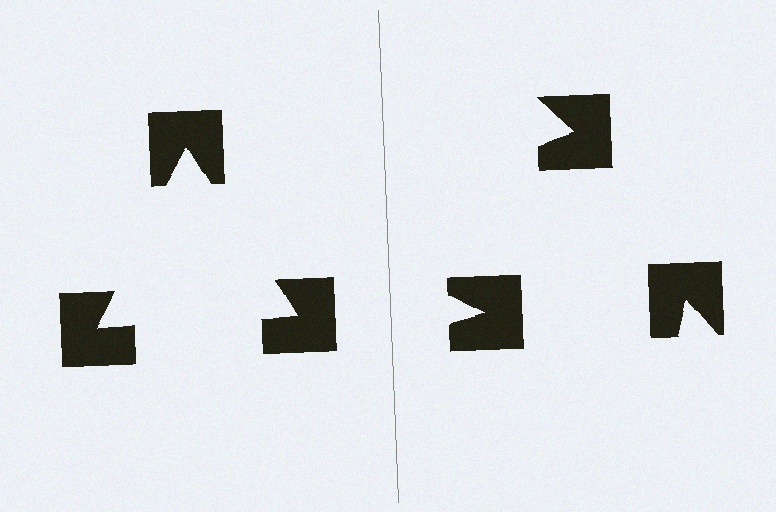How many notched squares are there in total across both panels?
6 — 3 on each side.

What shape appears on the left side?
An illusory triangle.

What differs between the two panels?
The notched squares are positioned identically on both sides; only the wedge orientations differ. On the left they align to a triangle; on the right they are misaligned.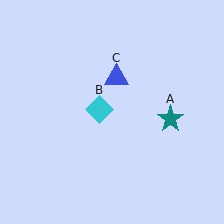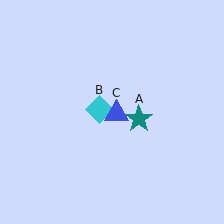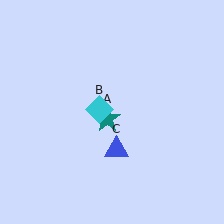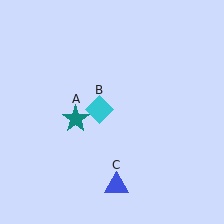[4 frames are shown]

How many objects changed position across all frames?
2 objects changed position: teal star (object A), blue triangle (object C).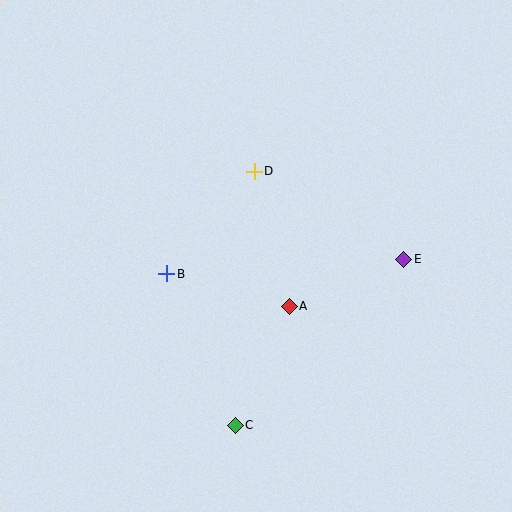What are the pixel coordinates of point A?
Point A is at (289, 306).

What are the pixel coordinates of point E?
Point E is at (404, 259).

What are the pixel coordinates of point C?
Point C is at (235, 425).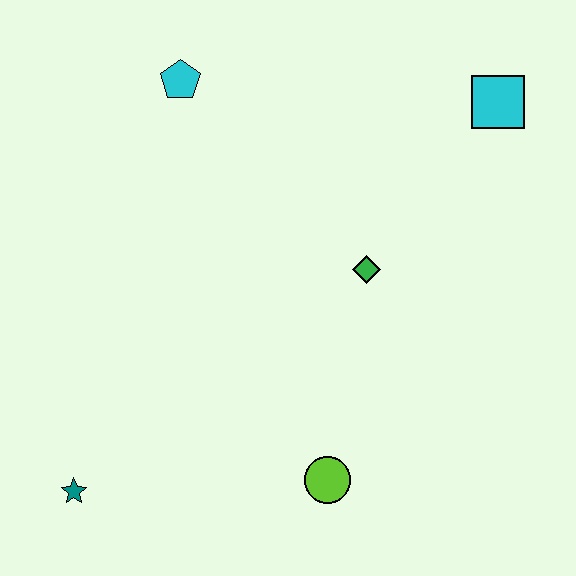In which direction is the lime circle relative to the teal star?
The lime circle is to the right of the teal star.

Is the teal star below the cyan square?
Yes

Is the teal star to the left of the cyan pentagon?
Yes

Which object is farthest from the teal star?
The cyan square is farthest from the teal star.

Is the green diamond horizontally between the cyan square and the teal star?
Yes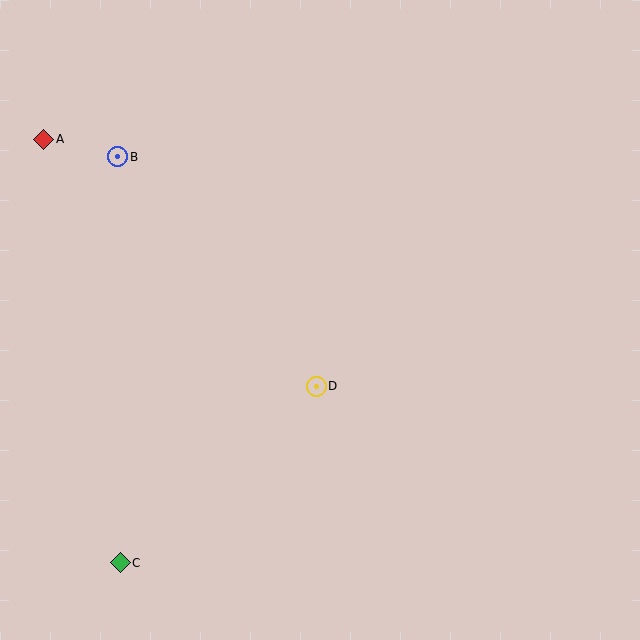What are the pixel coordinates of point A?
Point A is at (44, 139).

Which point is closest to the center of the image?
Point D at (316, 386) is closest to the center.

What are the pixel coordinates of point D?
Point D is at (316, 386).